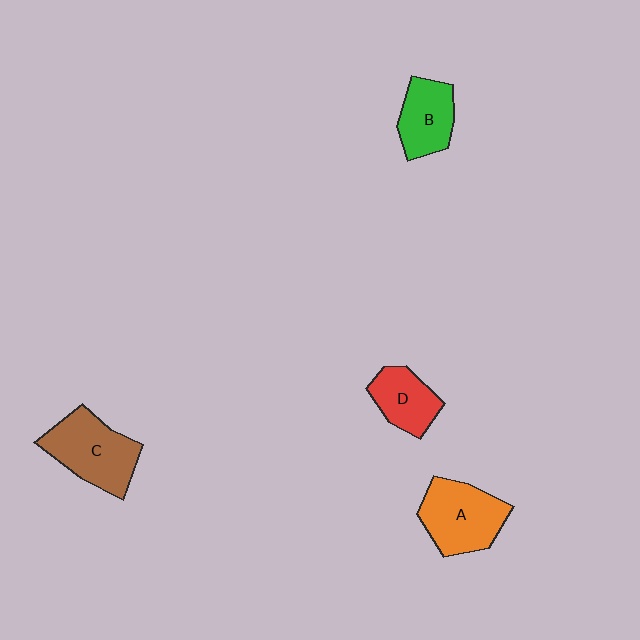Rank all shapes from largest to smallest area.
From largest to smallest: C (brown), A (orange), B (green), D (red).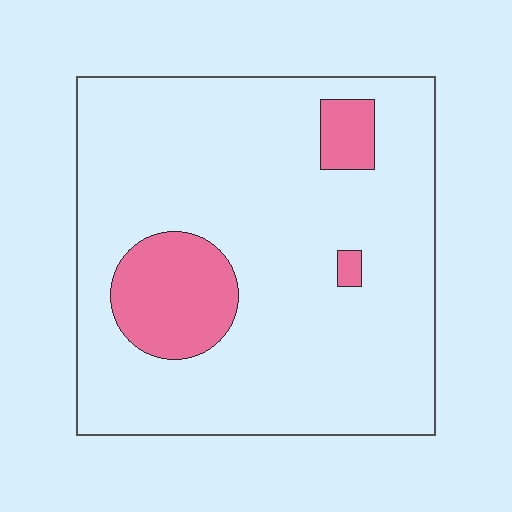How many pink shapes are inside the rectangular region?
3.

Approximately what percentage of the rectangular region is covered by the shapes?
Approximately 15%.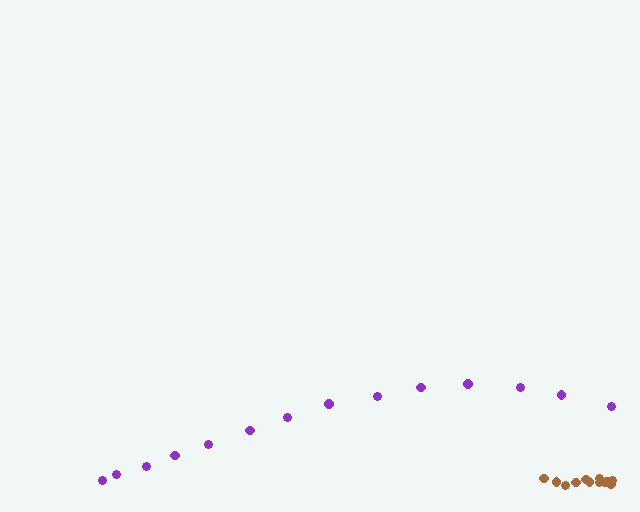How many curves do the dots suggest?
There are 2 distinct paths.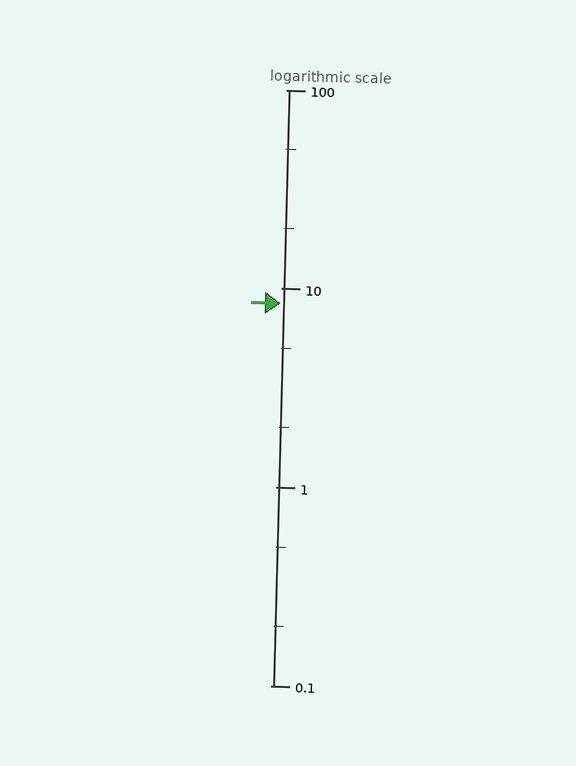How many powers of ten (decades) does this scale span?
The scale spans 3 decades, from 0.1 to 100.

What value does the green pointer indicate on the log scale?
The pointer indicates approximately 8.4.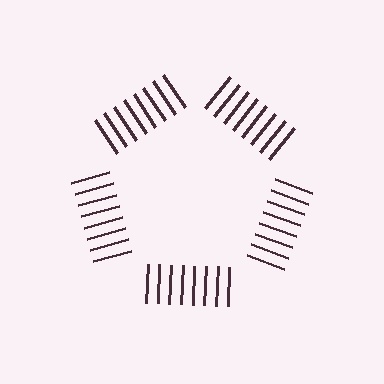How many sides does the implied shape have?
5 sides — the line-ends trace a pentagon.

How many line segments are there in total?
40 — 8 along each of the 5 edges.